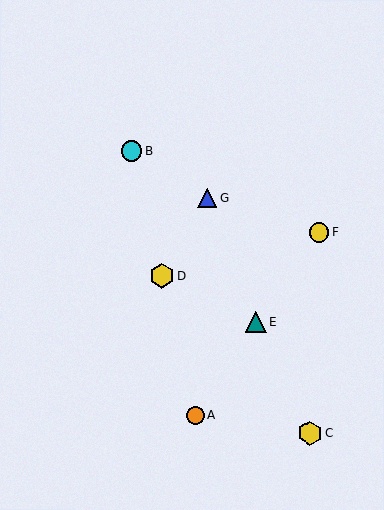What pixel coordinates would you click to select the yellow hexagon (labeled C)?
Click at (310, 433) to select the yellow hexagon C.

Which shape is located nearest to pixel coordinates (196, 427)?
The orange circle (labeled A) at (196, 415) is nearest to that location.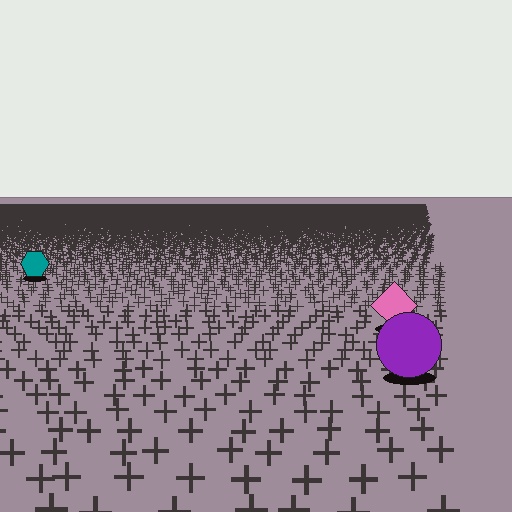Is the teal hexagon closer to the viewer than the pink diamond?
No. The pink diamond is closer — you can tell from the texture gradient: the ground texture is coarser near it.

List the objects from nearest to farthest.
From nearest to farthest: the purple circle, the pink diamond, the teal hexagon.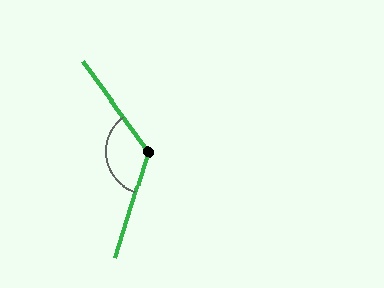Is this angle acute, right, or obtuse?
It is obtuse.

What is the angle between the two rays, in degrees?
Approximately 127 degrees.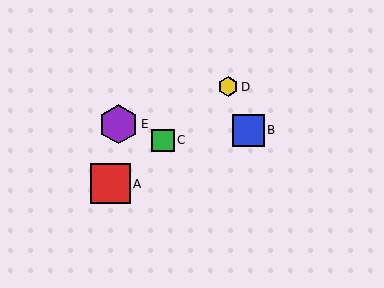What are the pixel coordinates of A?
Object A is at (110, 184).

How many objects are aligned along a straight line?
3 objects (A, C, D) are aligned along a straight line.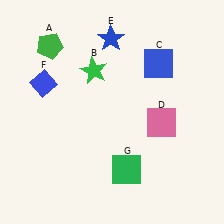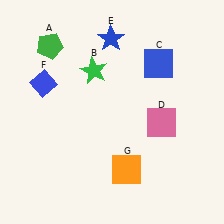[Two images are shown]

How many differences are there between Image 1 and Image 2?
There is 1 difference between the two images.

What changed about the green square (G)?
In Image 1, G is green. In Image 2, it changed to orange.